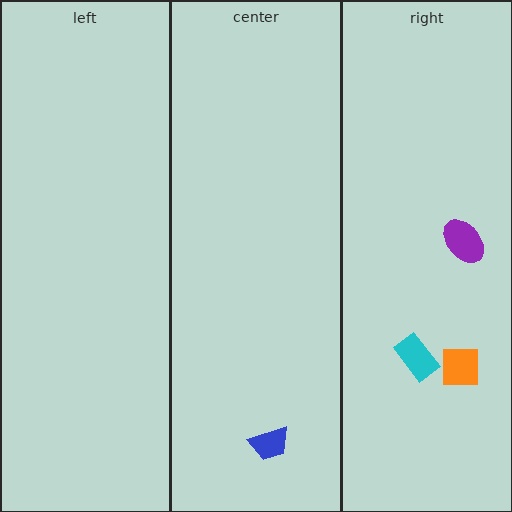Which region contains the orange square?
The right region.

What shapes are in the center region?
The blue trapezoid.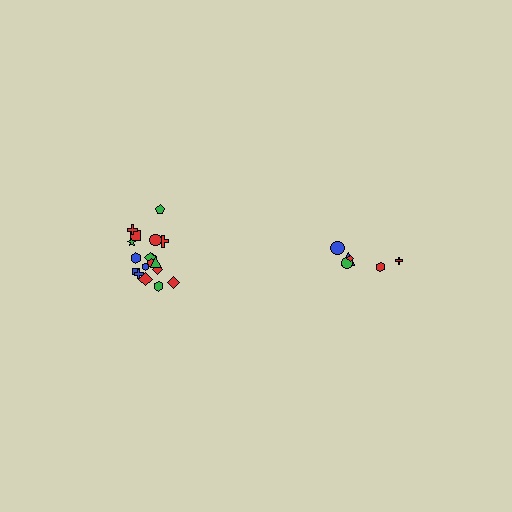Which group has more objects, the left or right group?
The left group.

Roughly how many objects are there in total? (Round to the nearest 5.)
Roughly 25 objects in total.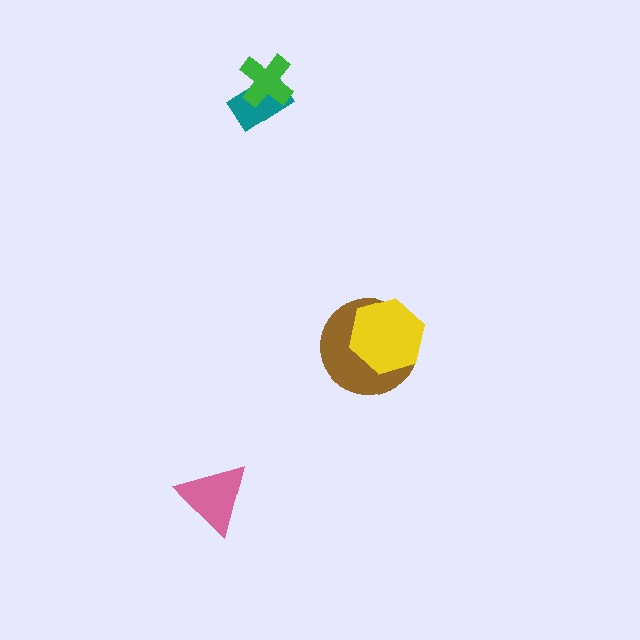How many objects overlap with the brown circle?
1 object overlaps with the brown circle.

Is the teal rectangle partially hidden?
Yes, it is partially covered by another shape.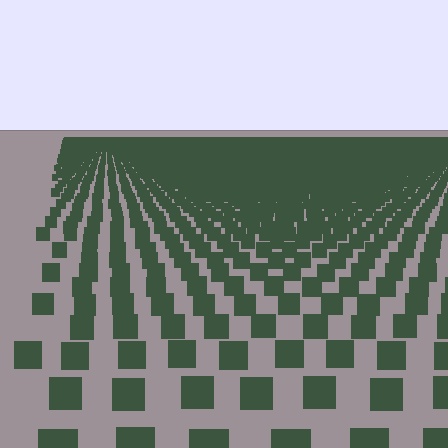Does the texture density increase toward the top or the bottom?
Density increases toward the top.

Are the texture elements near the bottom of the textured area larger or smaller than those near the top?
Larger. Near the bottom, elements are closer to the viewer and appear at a bigger on-screen size.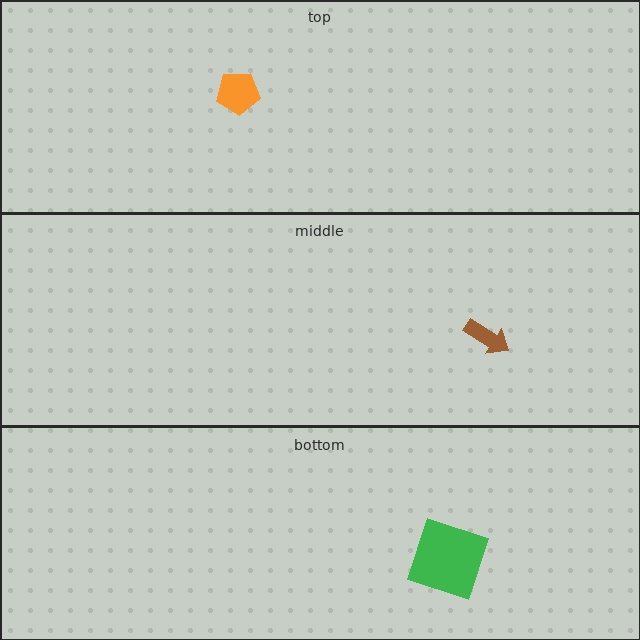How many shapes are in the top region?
1.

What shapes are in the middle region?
The brown arrow.